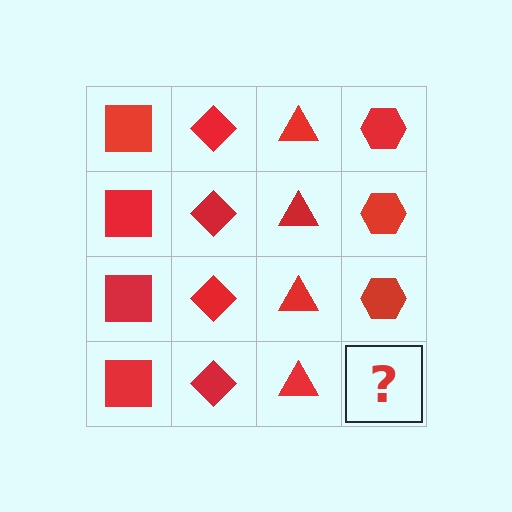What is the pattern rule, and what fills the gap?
The rule is that each column has a consistent shape. The gap should be filled with a red hexagon.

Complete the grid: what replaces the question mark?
The question mark should be replaced with a red hexagon.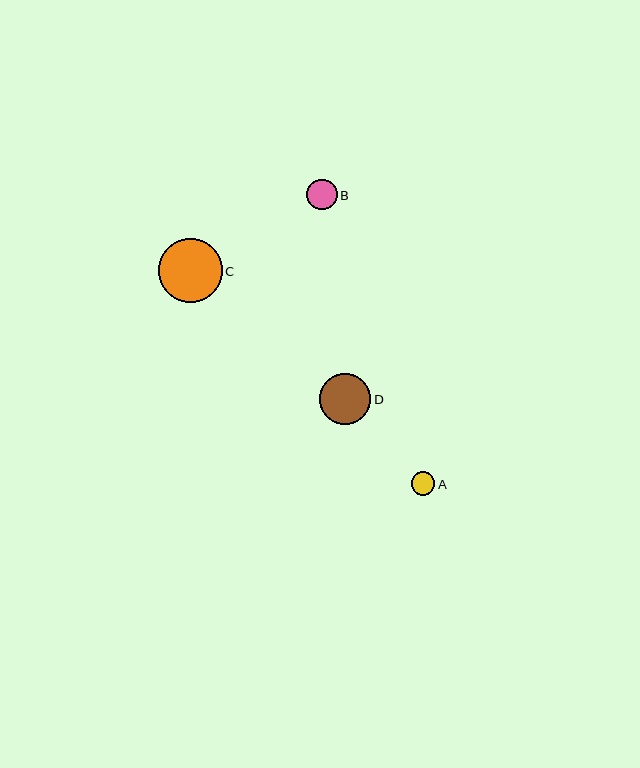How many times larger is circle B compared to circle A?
Circle B is approximately 1.3 times the size of circle A.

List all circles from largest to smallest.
From largest to smallest: C, D, B, A.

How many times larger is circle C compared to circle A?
Circle C is approximately 2.7 times the size of circle A.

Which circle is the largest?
Circle C is the largest with a size of approximately 64 pixels.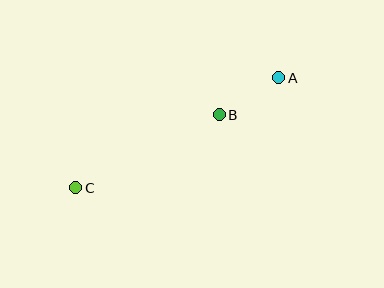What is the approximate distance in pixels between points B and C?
The distance between B and C is approximately 161 pixels.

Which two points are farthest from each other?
Points A and C are farthest from each other.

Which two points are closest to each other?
Points A and B are closest to each other.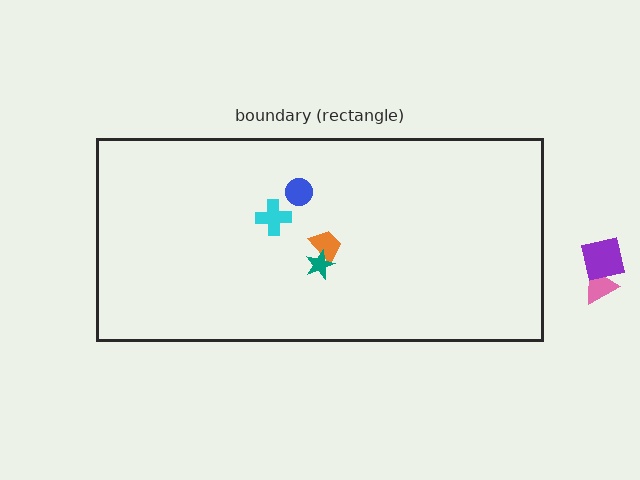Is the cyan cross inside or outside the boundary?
Inside.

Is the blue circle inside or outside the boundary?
Inside.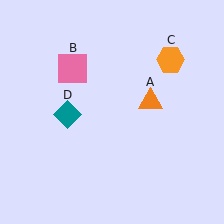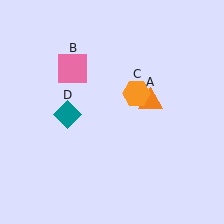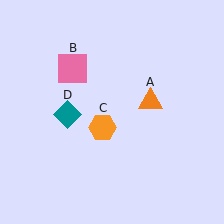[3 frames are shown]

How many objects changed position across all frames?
1 object changed position: orange hexagon (object C).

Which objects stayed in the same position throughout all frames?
Orange triangle (object A) and pink square (object B) and teal diamond (object D) remained stationary.